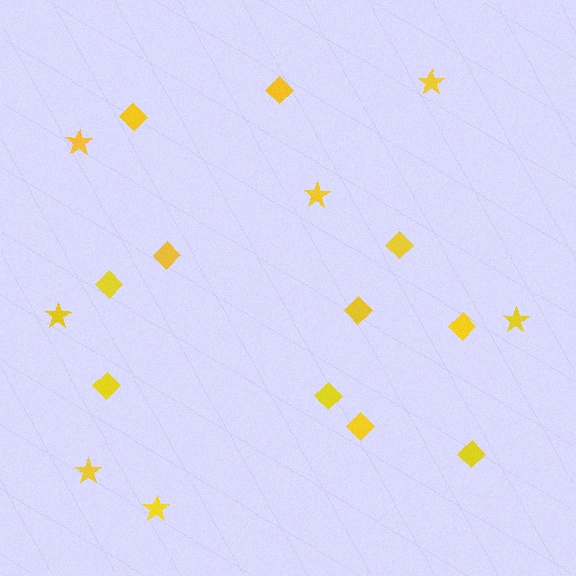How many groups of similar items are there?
There are 2 groups: one group of stars (7) and one group of diamonds (11).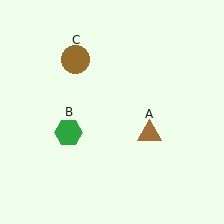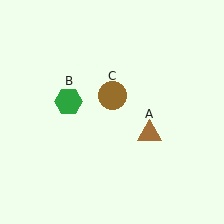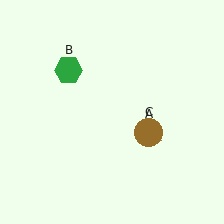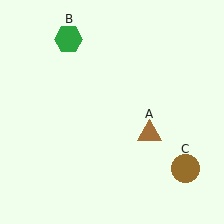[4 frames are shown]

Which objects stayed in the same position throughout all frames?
Brown triangle (object A) remained stationary.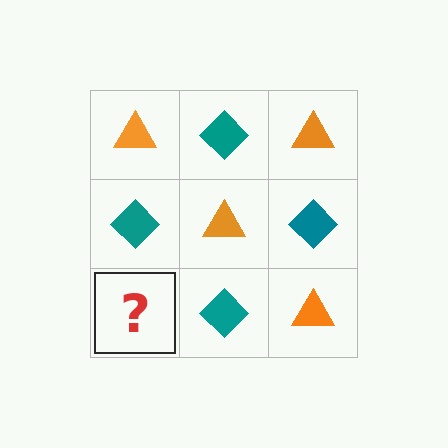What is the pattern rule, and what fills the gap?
The rule is that it alternates orange triangle and teal diamond in a checkerboard pattern. The gap should be filled with an orange triangle.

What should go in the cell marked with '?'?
The missing cell should contain an orange triangle.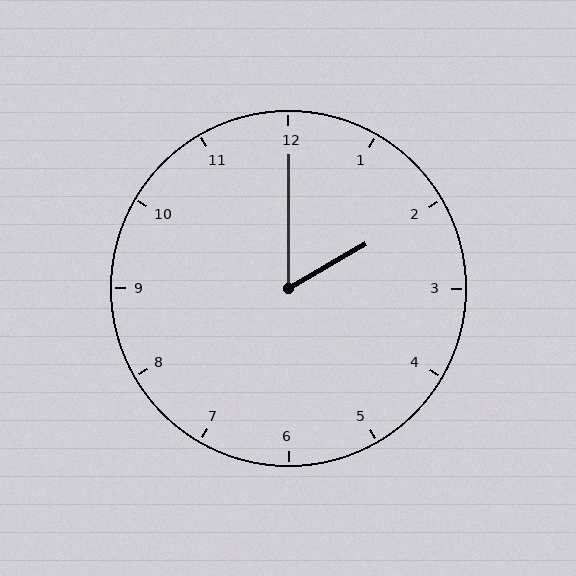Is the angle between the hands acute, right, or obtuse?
It is acute.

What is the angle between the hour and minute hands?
Approximately 60 degrees.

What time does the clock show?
2:00.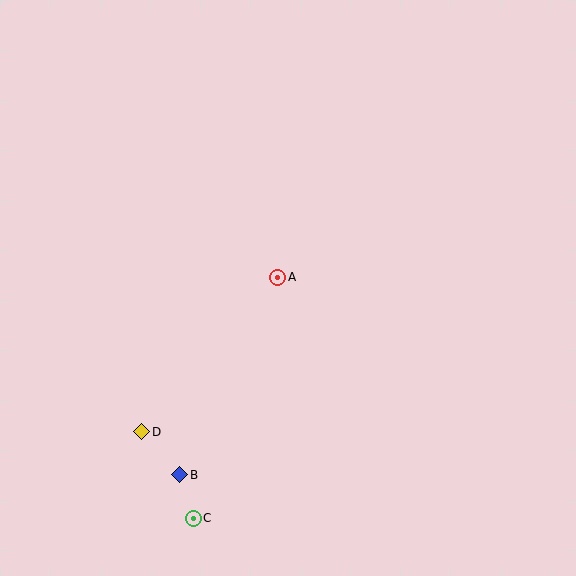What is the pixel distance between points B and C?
The distance between B and C is 46 pixels.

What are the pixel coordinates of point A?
Point A is at (278, 277).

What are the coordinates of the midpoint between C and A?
The midpoint between C and A is at (235, 398).